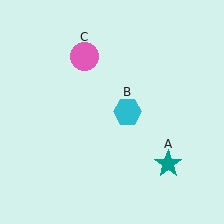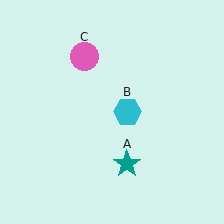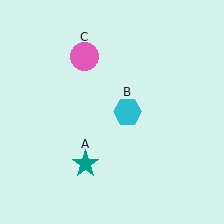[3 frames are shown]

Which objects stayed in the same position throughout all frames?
Cyan hexagon (object B) and pink circle (object C) remained stationary.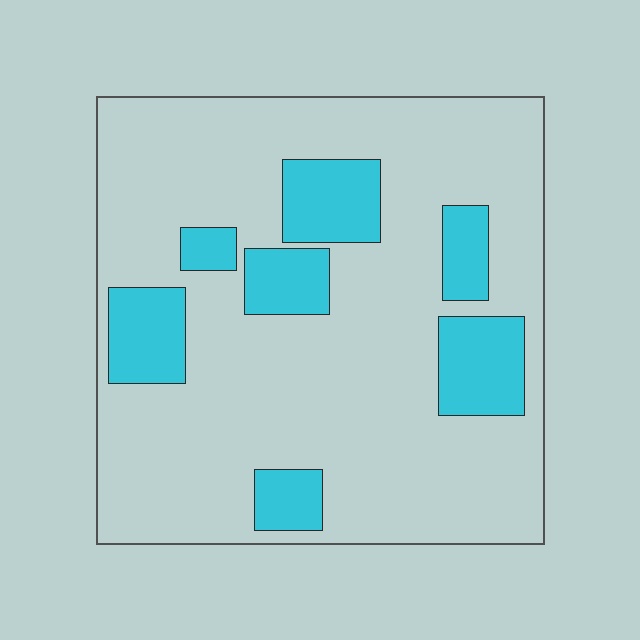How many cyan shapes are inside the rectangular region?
7.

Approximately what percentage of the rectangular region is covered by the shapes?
Approximately 20%.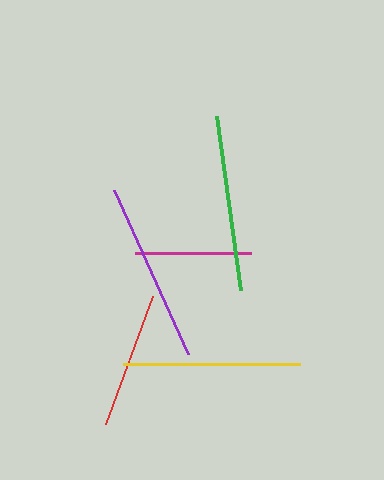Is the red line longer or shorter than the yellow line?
The yellow line is longer than the red line.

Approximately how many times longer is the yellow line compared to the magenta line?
The yellow line is approximately 1.5 times the length of the magenta line.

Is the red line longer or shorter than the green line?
The green line is longer than the red line.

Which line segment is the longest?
The purple line is the longest at approximately 180 pixels.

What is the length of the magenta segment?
The magenta segment is approximately 116 pixels long.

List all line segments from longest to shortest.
From longest to shortest: purple, yellow, green, red, magenta.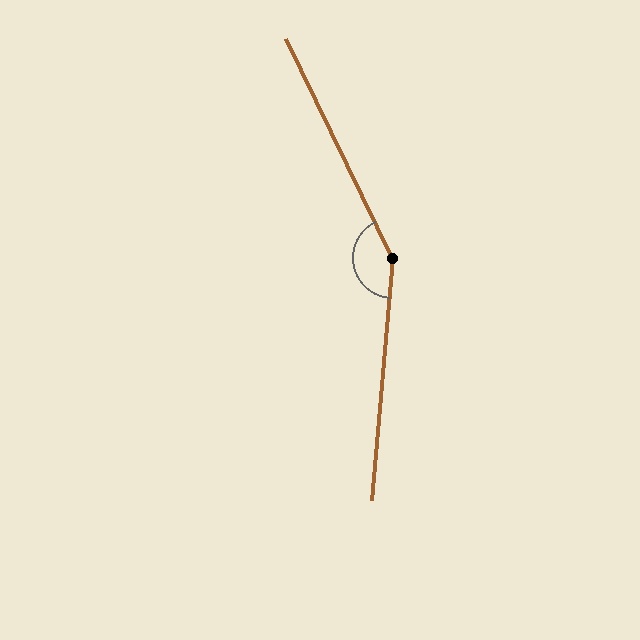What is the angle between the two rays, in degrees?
Approximately 149 degrees.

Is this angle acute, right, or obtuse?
It is obtuse.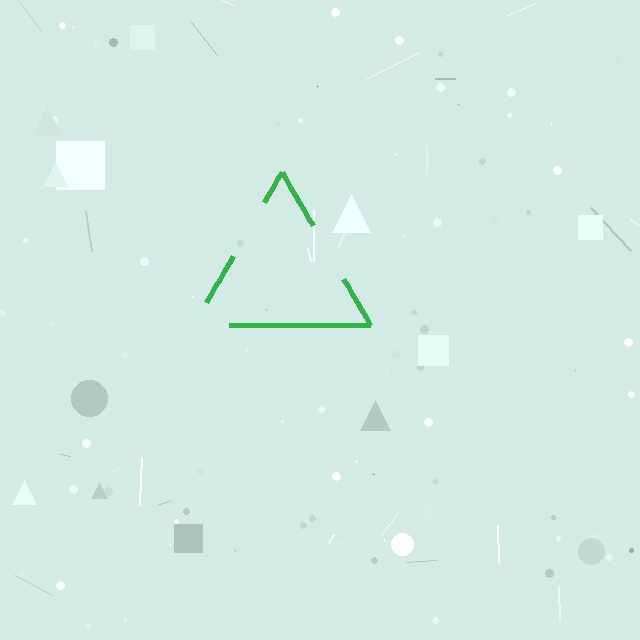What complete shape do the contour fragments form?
The contour fragments form a triangle.